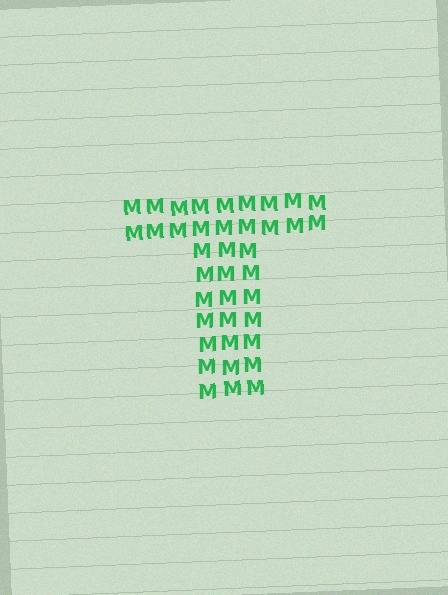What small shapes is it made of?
It is made of small letter M's.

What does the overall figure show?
The overall figure shows the letter T.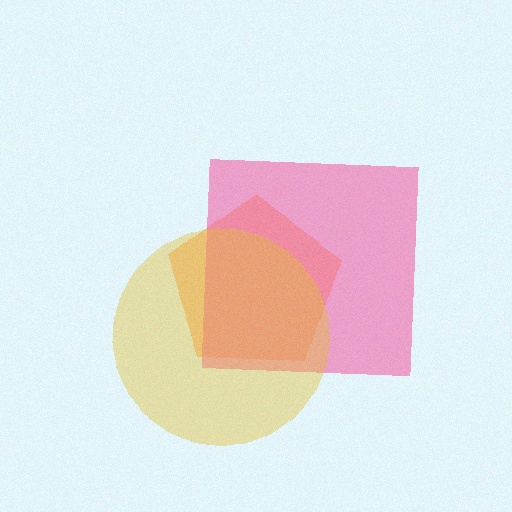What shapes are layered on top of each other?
The layered shapes are: an orange pentagon, a pink square, a yellow circle.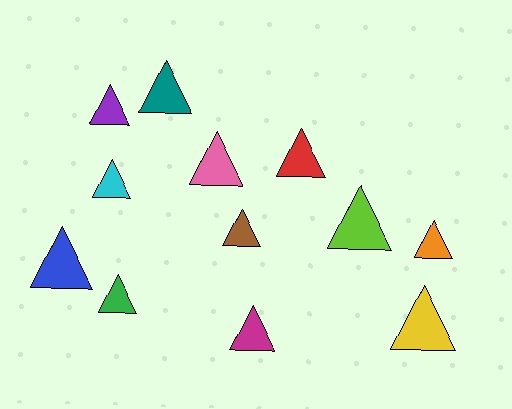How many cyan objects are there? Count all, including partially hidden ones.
There is 1 cyan object.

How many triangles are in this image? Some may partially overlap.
There are 12 triangles.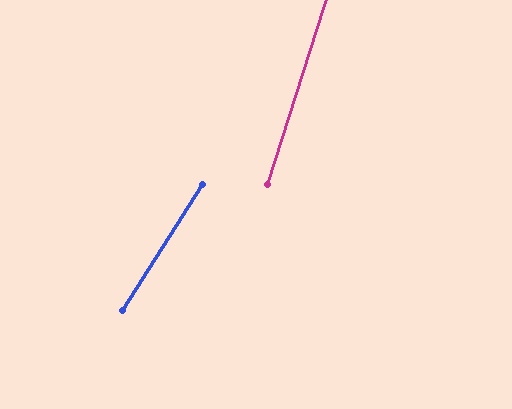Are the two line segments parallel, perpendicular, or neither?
Neither parallel nor perpendicular — they differ by about 15°.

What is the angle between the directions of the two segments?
Approximately 15 degrees.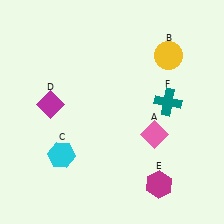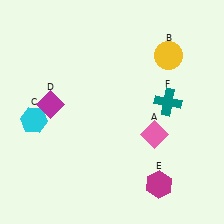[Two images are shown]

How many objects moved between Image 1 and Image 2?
1 object moved between the two images.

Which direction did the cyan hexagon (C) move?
The cyan hexagon (C) moved up.